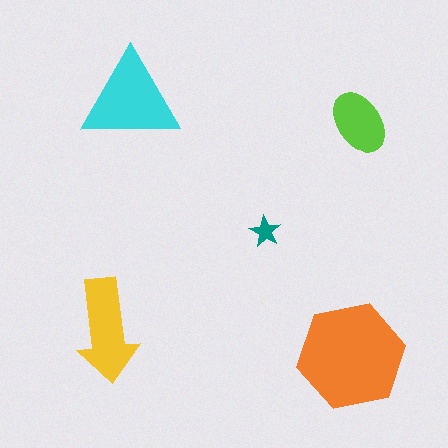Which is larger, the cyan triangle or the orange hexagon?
The orange hexagon.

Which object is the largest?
The orange hexagon.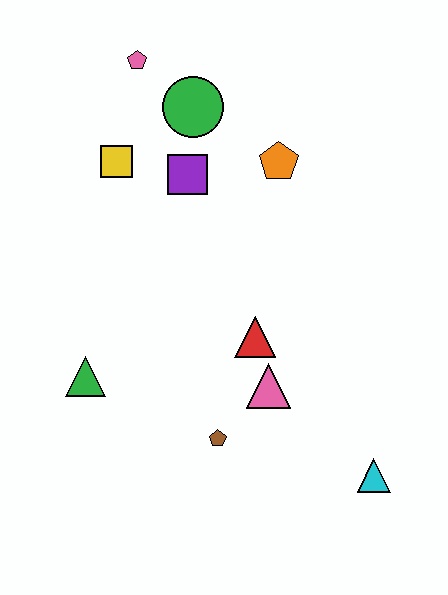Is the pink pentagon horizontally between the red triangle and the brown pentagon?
No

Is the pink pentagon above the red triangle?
Yes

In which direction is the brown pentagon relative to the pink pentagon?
The brown pentagon is below the pink pentagon.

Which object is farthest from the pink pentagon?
The cyan triangle is farthest from the pink pentagon.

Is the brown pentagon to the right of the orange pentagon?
No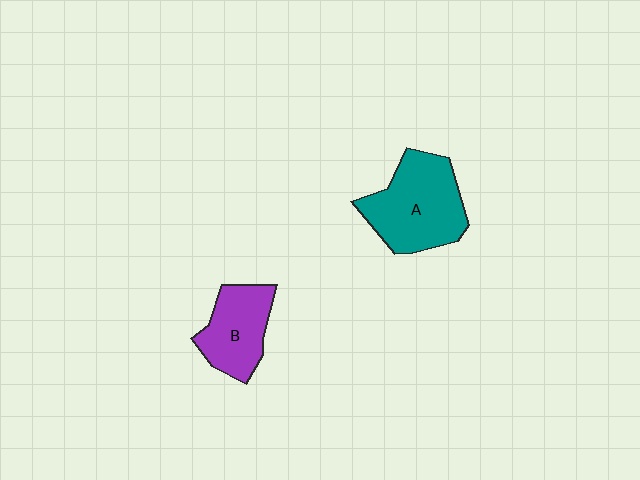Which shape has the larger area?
Shape A (teal).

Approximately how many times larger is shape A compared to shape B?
Approximately 1.5 times.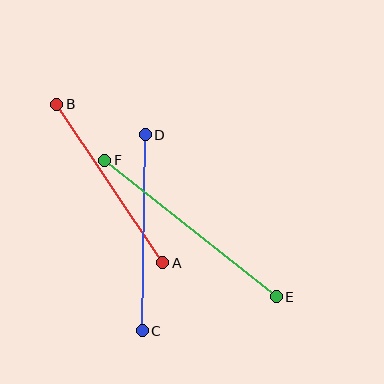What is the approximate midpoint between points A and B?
The midpoint is at approximately (110, 183) pixels.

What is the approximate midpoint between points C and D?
The midpoint is at approximately (144, 233) pixels.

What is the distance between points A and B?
The distance is approximately 191 pixels.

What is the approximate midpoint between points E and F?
The midpoint is at approximately (190, 228) pixels.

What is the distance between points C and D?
The distance is approximately 196 pixels.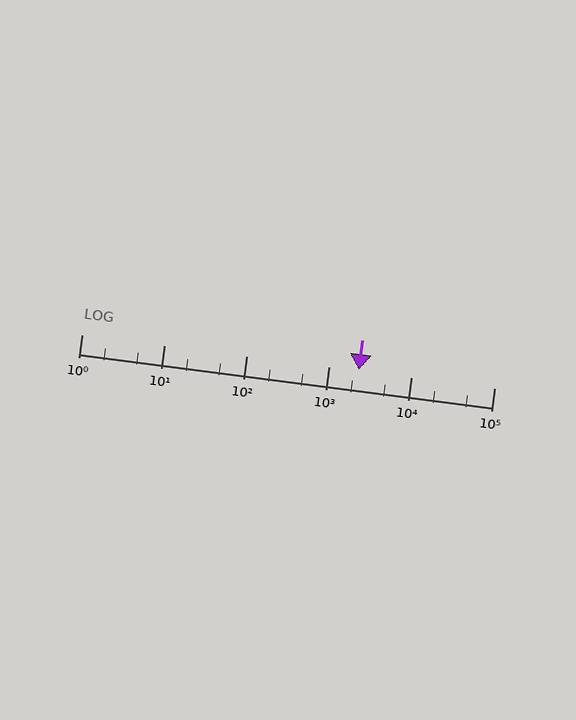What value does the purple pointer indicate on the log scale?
The pointer indicates approximately 2300.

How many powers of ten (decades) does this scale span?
The scale spans 5 decades, from 1 to 100000.